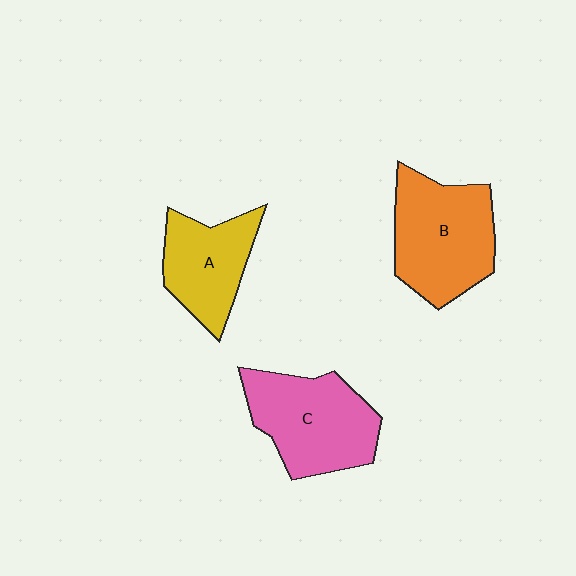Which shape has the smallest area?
Shape A (yellow).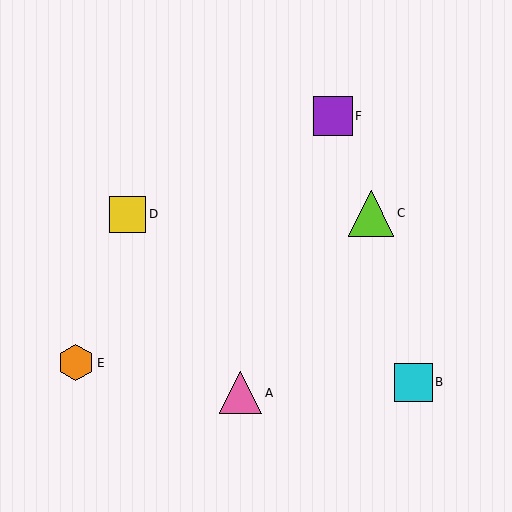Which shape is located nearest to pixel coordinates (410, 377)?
The cyan square (labeled B) at (413, 382) is nearest to that location.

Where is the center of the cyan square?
The center of the cyan square is at (413, 382).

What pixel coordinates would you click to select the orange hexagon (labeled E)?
Click at (76, 363) to select the orange hexagon E.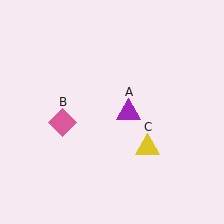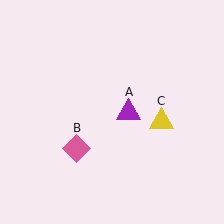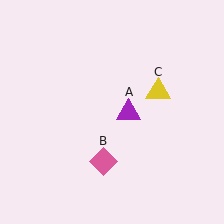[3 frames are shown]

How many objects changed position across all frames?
2 objects changed position: pink diamond (object B), yellow triangle (object C).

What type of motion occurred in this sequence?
The pink diamond (object B), yellow triangle (object C) rotated counterclockwise around the center of the scene.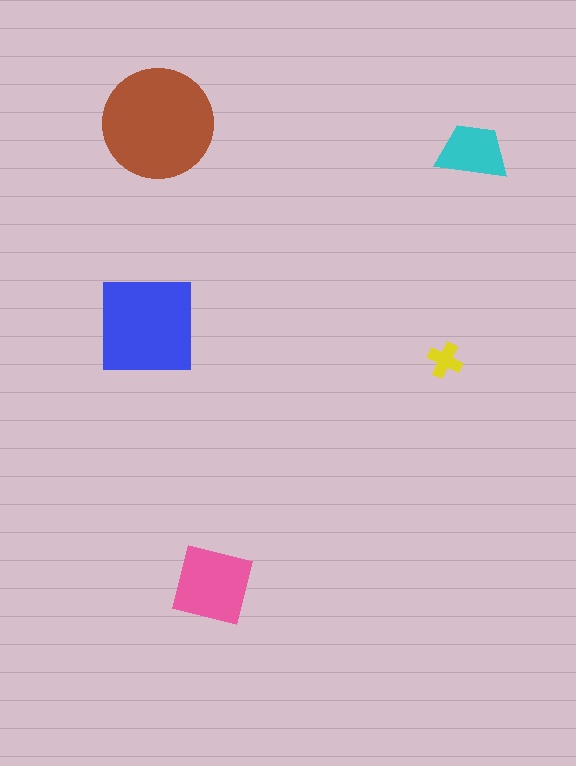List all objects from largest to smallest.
The brown circle, the blue square, the pink square, the cyan trapezoid, the yellow cross.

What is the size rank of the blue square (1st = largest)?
2nd.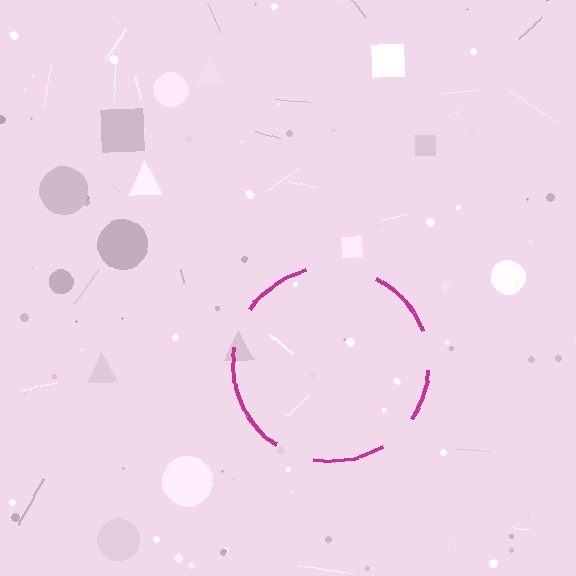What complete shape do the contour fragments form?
The contour fragments form a circle.